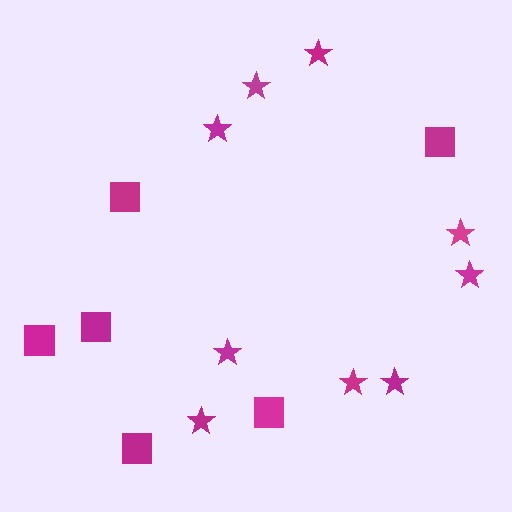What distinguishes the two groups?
There are 2 groups: one group of squares (6) and one group of stars (9).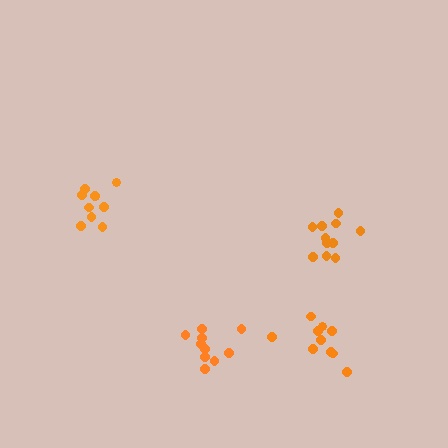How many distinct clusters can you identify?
There are 4 distinct clusters.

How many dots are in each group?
Group 1: 11 dots, Group 2: 10 dots, Group 3: 10 dots, Group 4: 10 dots (41 total).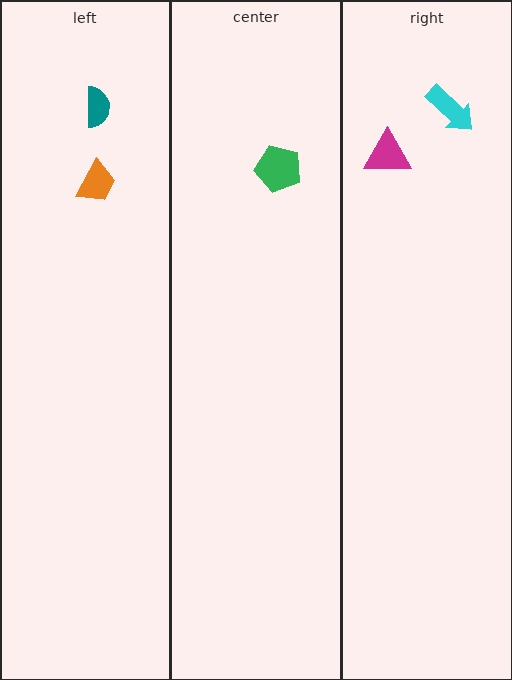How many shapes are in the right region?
2.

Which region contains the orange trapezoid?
The left region.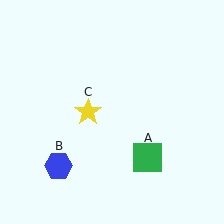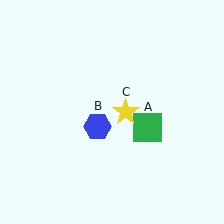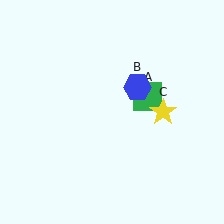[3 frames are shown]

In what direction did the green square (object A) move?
The green square (object A) moved up.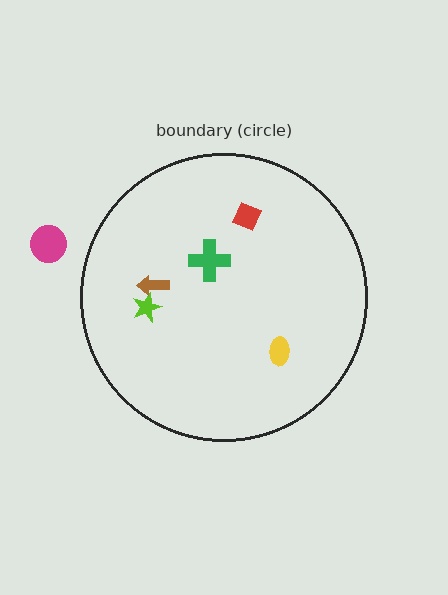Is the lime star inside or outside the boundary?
Inside.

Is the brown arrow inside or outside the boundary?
Inside.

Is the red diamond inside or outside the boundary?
Inside.